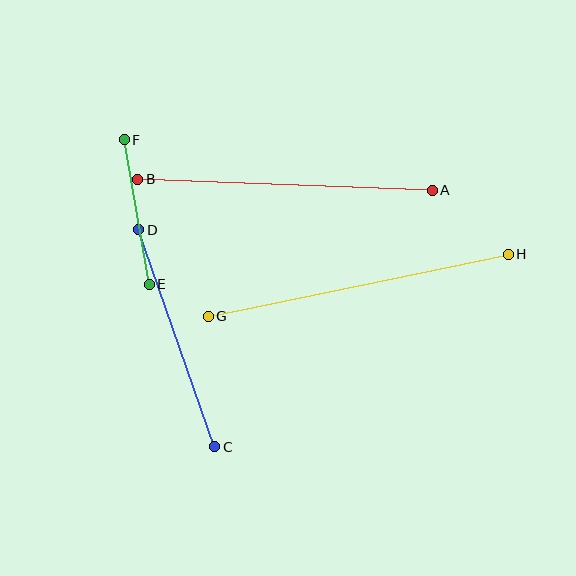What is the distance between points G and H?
The distance is approximately 307 pixels.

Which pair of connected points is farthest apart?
Points G and H are farthest apart.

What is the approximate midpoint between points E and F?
The midpoint is at approximately (137, 212) pixels.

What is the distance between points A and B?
The distance is approximately 295 pixels.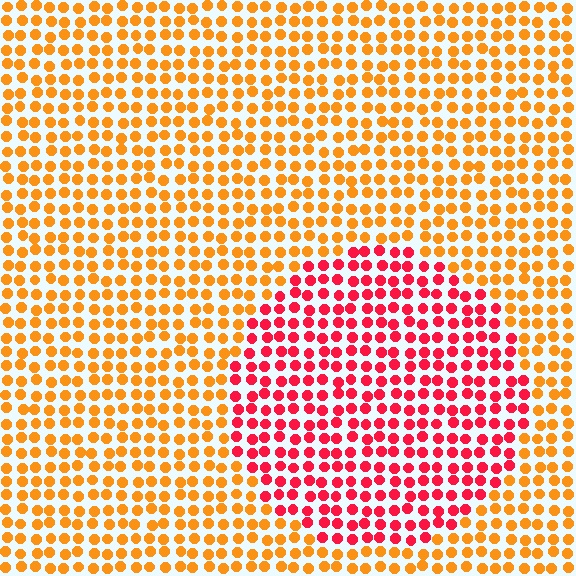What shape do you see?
I see a circle.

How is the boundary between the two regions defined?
The boundary is defined purely by a slight shift in hue (about 45 degrees). Spacing, size, and orientation are identical on both sides.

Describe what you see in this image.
The image is filled with small orange elements in a uniform arrangement. A circle-shaped region is visible where the elements are tinted to a slightly different hue, forming a subtle color boundary.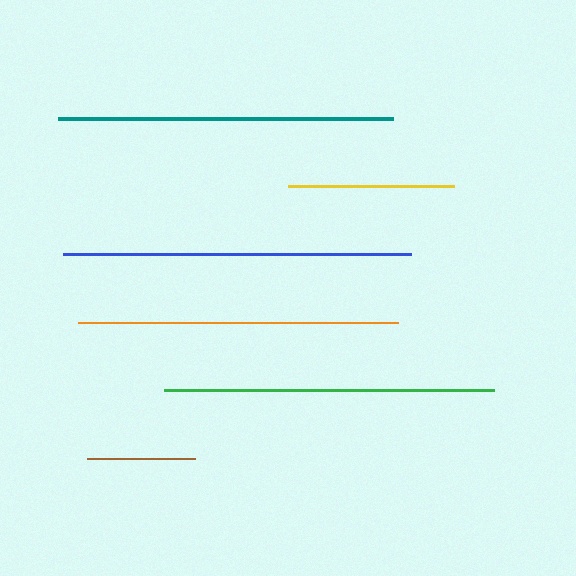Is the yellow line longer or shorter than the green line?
The green line is longer than the yellow line.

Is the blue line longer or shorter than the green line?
The blue line is longer than the green line.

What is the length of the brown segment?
The brown segment is approximately 108 pixels long.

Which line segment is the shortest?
The brown line is the shortest at approximately 108 pixels.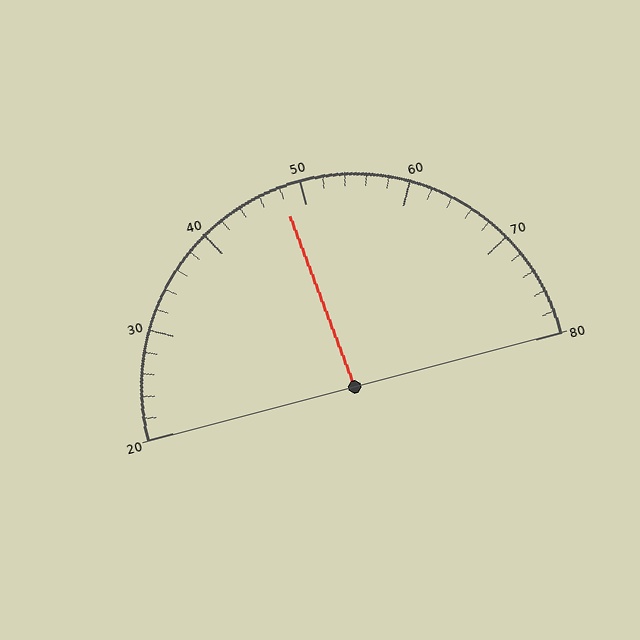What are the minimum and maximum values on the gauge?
The gauge ranges from 20 to 80.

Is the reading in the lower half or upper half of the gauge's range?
The reading is in the lower half of the range (20 to 80).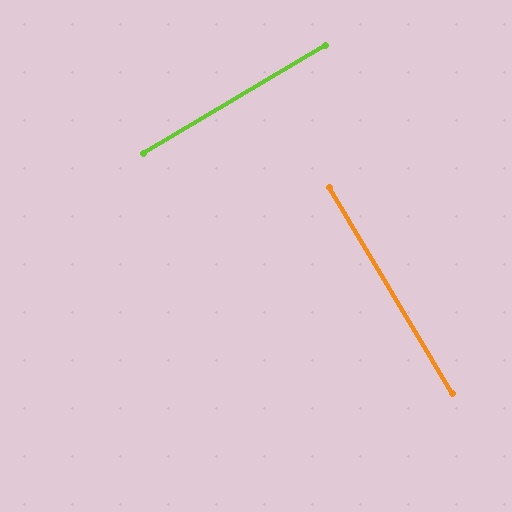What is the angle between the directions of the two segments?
Approximately 90 degrees.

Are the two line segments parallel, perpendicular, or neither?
Perpendicular — they meet at approximately 90°.